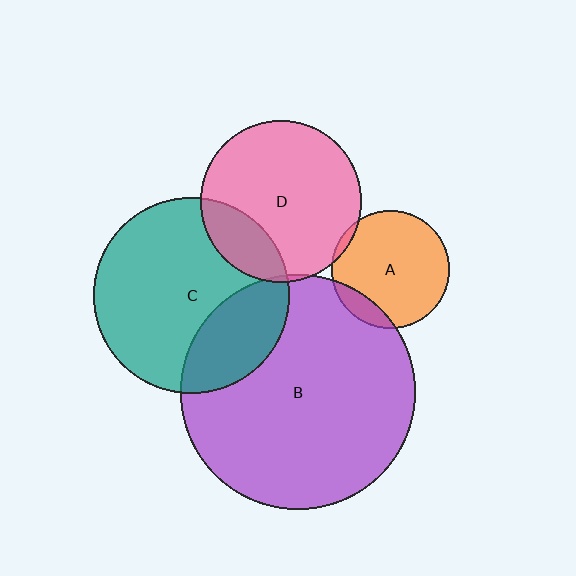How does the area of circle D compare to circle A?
Approximately 1.9 times.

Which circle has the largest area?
Circle B (purple).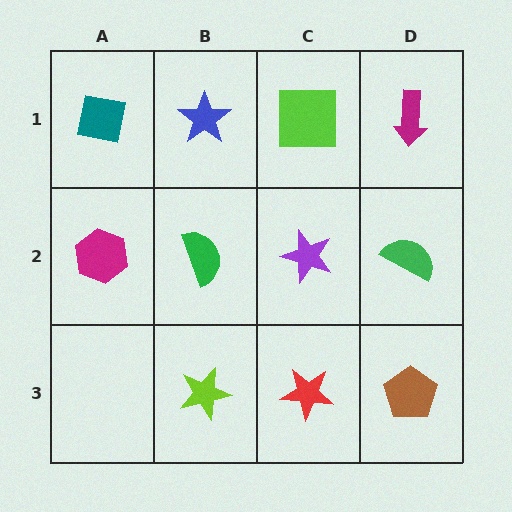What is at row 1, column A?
A teal square.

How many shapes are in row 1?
4 shapes.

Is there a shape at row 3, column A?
No, that cell is empty.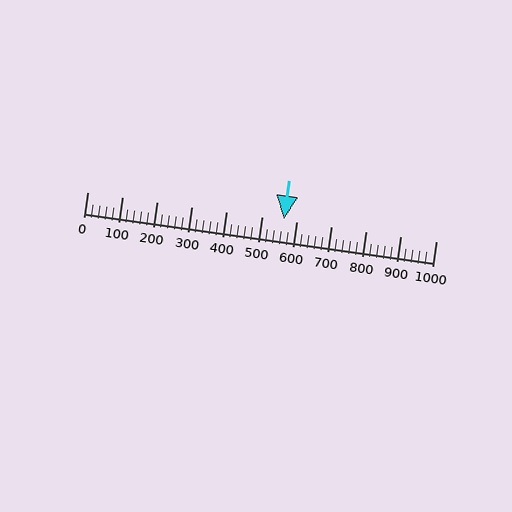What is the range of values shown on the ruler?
The ruler shows values from 0 to 1000.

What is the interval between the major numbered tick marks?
The major tick marks are spaced 100 units apart.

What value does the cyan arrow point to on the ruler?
The cyan arrow points to approximately 565.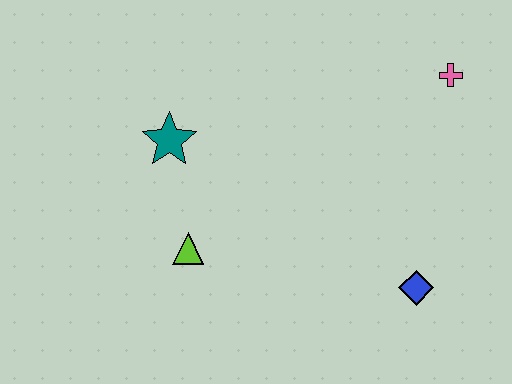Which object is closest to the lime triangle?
The teal star is closest to the lime triangle.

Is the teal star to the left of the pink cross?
Yes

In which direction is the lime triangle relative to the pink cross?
The lime triangle is to the left of the pink cross.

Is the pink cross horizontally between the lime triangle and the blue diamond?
No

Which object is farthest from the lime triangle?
The pink cross is farthest from the lime triangle.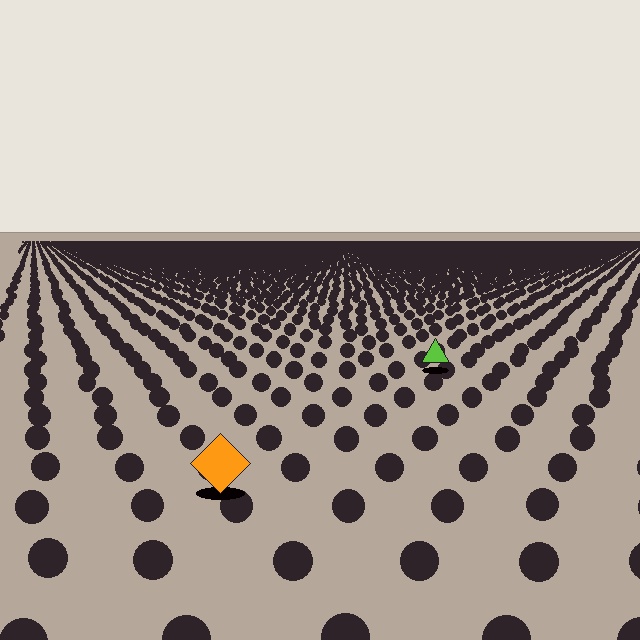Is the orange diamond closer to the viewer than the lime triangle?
Yes. The orange diamond is closer — you can tell from the texture gradient: the ground texture is coarser near it.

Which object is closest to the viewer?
The orange diamond is closest. The texture marks near it are larger and more spread out.